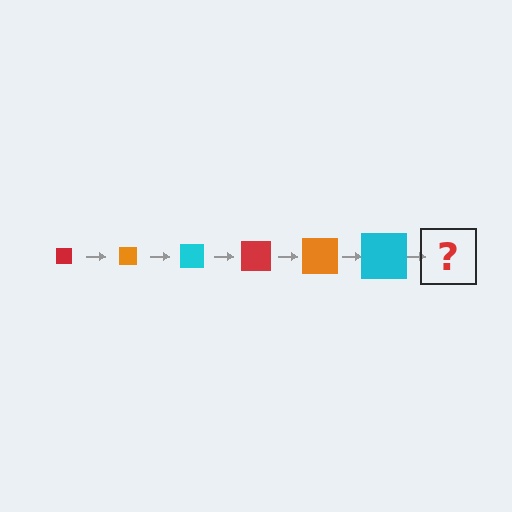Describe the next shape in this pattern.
It should be a red square, larger than the previous one.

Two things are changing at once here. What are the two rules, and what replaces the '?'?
The two rules are that the square grows larger each step and the color cycles through red, orange, and cyan. The '?' should be a red square, larger than the previous one.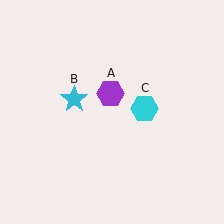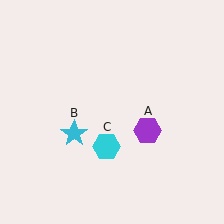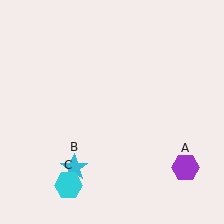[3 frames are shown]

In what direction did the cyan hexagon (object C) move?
The cyan hexagon (object C) moved down and to the left.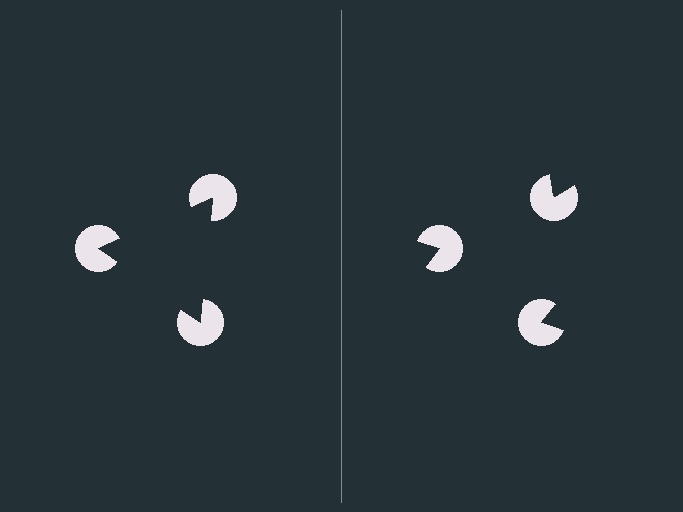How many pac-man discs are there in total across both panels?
6 — 3 on each side.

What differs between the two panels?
The pac-man discs are positioned identically on both sides; only the wedge orientations differ. On the left they align to a triangle; on the right they are misaligned.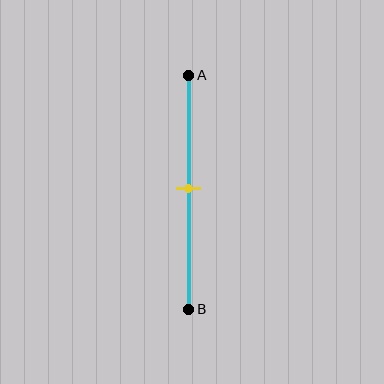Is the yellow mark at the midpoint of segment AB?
Yes, the mark is approximately at the midpoint.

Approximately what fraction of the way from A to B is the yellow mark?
The yellow mark is approximately 50% of the way from A to B.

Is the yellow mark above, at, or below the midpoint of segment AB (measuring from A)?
The yellow mark is approximately at the midpoint of segment AB.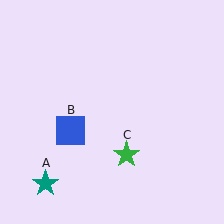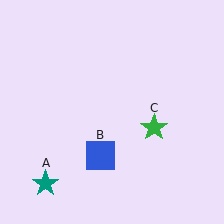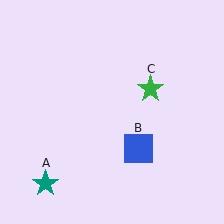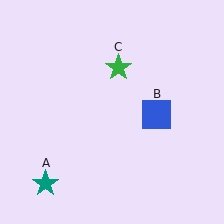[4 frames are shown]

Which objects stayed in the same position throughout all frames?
Teal star (object A) remained stationary.